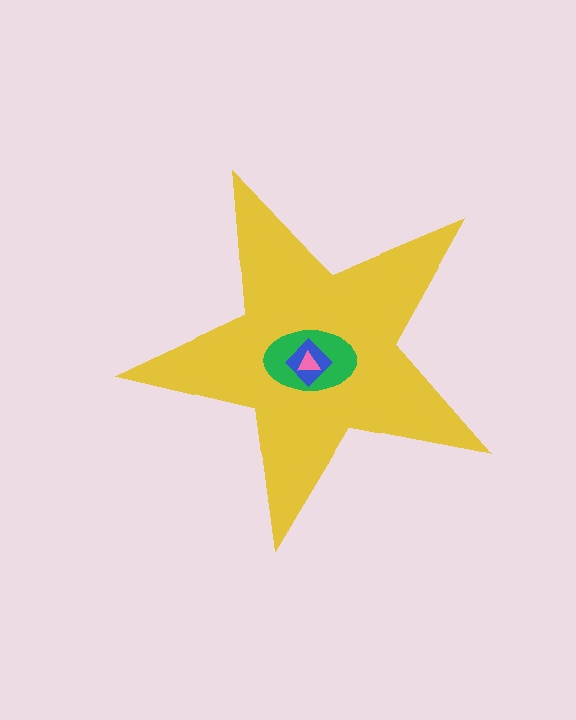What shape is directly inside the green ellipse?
The blue diamond.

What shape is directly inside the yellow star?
The green ellipse.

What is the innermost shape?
The pink triangle.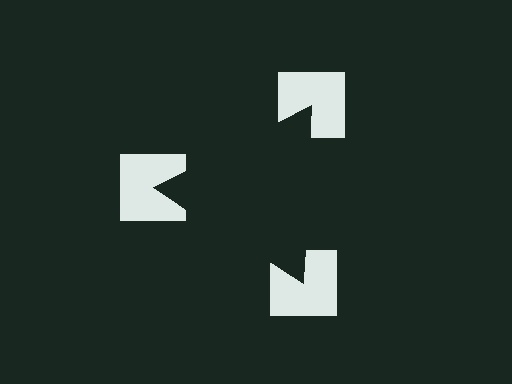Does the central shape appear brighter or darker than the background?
It typically appears slightly darker than the background, even though no actual brightness change is drawn.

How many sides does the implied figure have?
3 sides.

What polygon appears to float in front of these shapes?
An illusory triangle — its edges are inferred from the aligned wedge cuts in the notched squares, not physically drawn.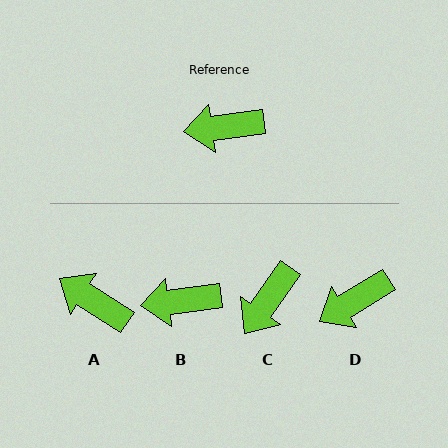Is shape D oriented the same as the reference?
No, it is off by about 24 degrees.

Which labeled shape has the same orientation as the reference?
B.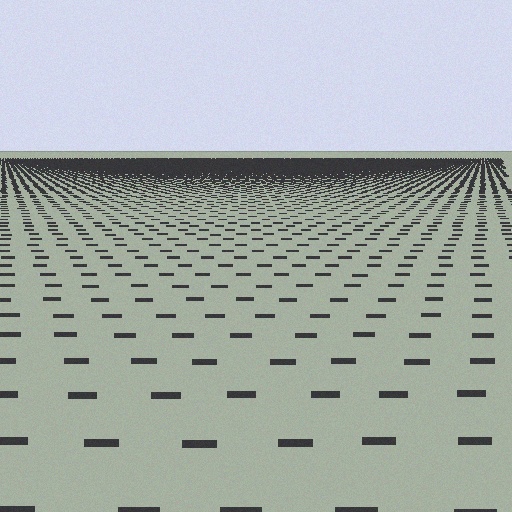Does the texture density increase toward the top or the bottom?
Density increases toward the top.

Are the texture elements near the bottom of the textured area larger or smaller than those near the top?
Larger. Near the bottom, elements are closer to the viewer and appear at a bigger on-screen size.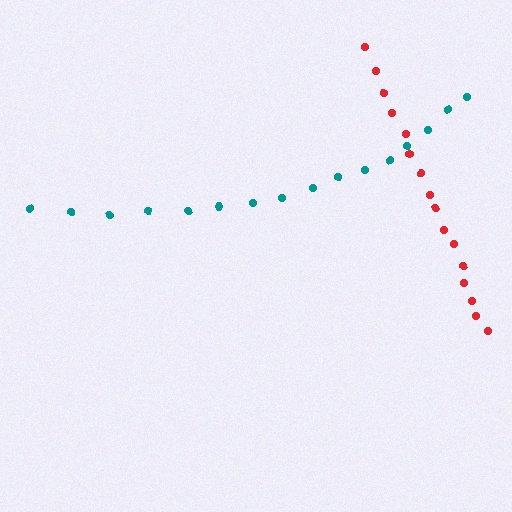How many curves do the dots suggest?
There are 2 distinct paths.